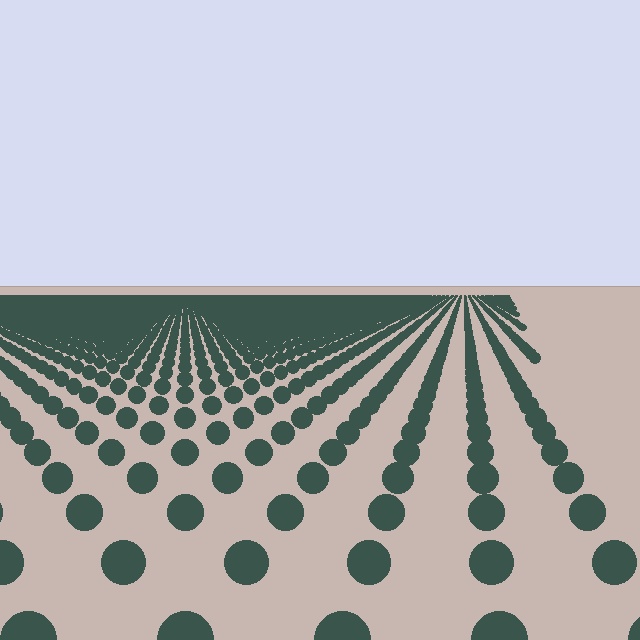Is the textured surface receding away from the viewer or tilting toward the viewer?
The surface is receding away from the viewer. Texture elements get smaller and denser toward the top.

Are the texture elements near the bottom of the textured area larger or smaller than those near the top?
Larger. Near the bottom, elements are closer to the viewer and appear at a bigger on-screen size.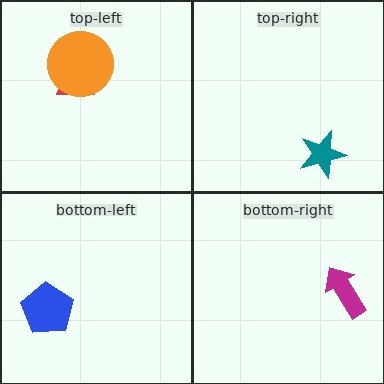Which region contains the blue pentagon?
The bottom-left region.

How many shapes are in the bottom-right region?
1.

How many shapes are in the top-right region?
1.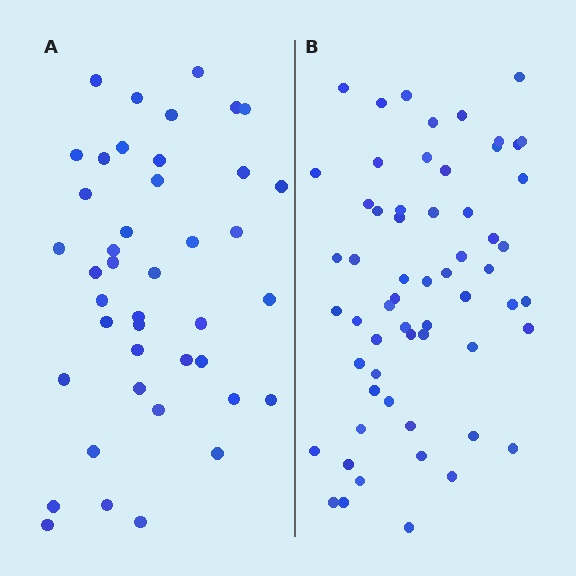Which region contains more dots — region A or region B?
Region B (the right region) has more dots.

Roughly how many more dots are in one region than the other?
Region B has approximately 20 more dots than region A.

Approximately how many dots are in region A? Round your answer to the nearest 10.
About 40 dots. (The exact count is 42, which rounds to 40.)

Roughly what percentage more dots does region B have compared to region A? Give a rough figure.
About 45% more.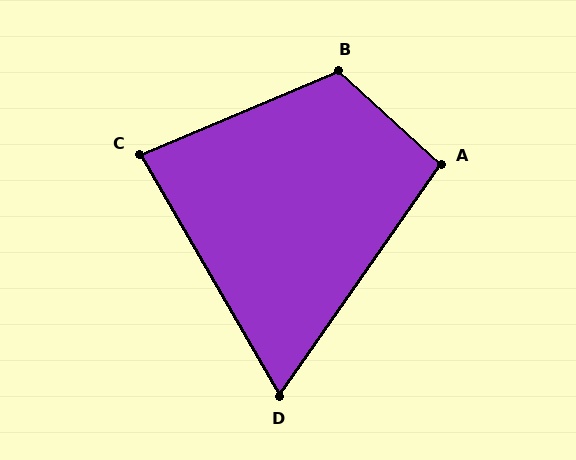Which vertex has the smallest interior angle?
D, at approximately 65 degrees.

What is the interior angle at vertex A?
Approximately 97 degrees (obtuse).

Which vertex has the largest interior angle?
B, at approximately 115 degrees.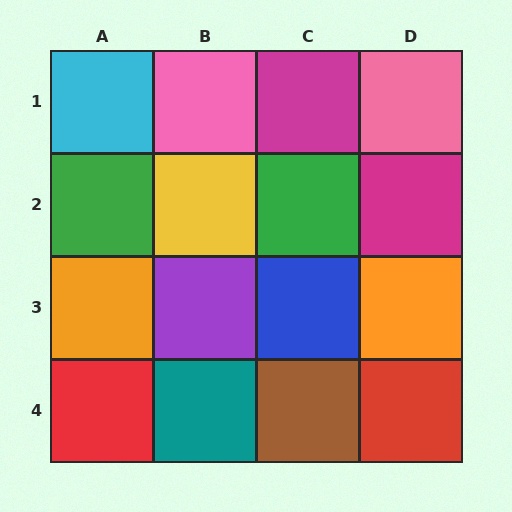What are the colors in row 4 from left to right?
Red, teal, brown, red.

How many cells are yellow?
1 cell is yellow.